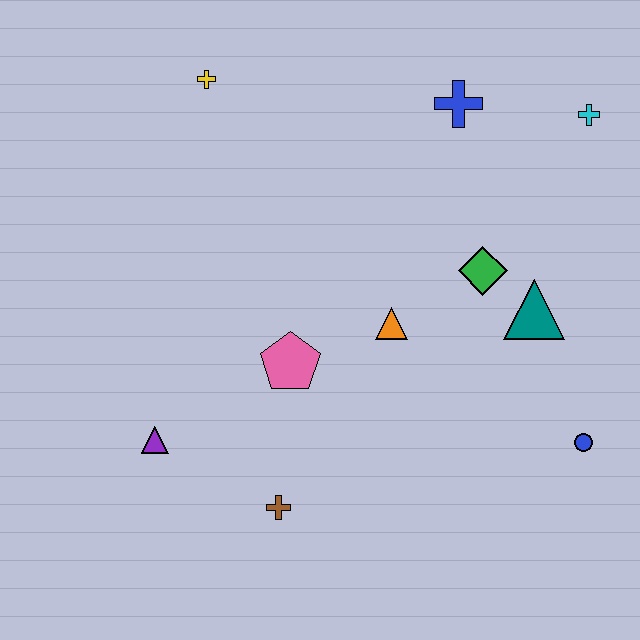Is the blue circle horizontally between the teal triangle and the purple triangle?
No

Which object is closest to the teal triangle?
The green diamond is closest to the teal triangle.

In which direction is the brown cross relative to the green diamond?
The brown cross is below the green diamond.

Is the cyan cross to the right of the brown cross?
Yes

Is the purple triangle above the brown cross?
Yes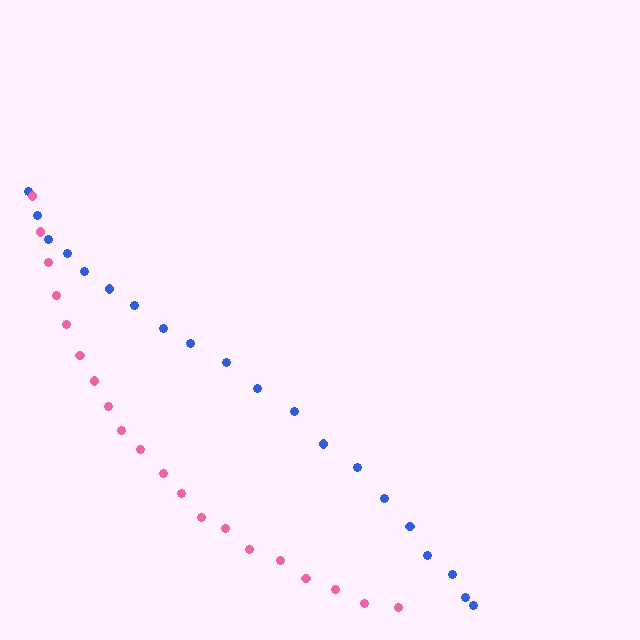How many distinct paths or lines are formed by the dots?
There are 2 distinct paths.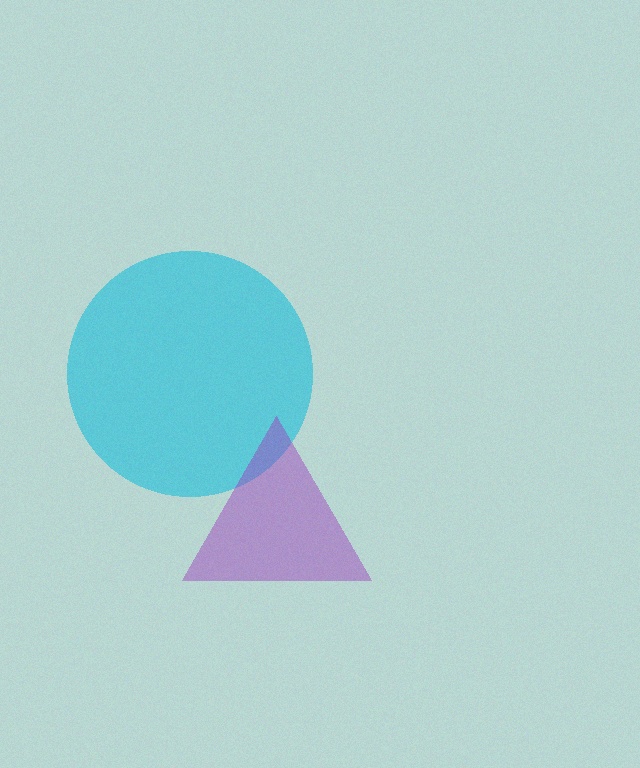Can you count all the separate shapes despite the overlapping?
Yes, there are 2 separate shapes.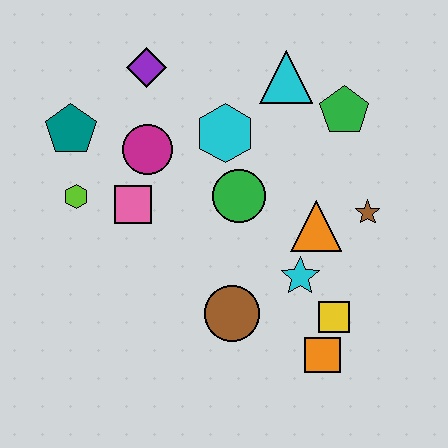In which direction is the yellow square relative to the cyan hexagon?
The yellow square is below the cyan hexagon.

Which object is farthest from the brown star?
The teal pentagon is farthest from the brown star.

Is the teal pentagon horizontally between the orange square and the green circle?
No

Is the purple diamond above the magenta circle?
Yes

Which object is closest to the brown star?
The orange triangle is closest to the brown star.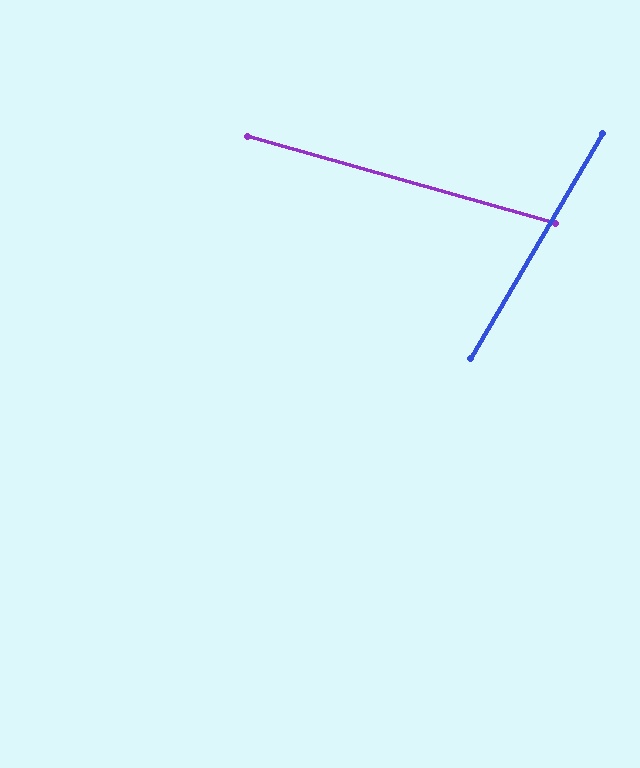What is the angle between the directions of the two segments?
Approximately 75 degrees.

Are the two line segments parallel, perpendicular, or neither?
Neither parallel nor perpendicular — they differ by about 75°.